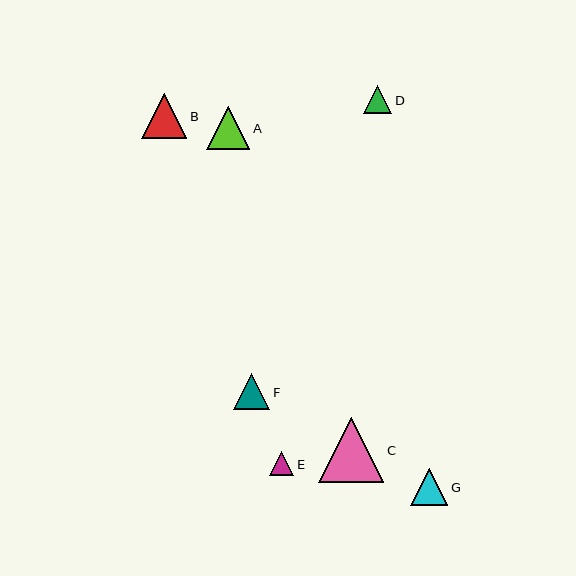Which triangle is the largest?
Triangle C is the largest with a size of approximately 66 pixels.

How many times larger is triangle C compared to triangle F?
Triangle C is approximately 1.8 times the size of triangle F.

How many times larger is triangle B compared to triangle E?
Triangle B is approximately 1.9 times the size of triangle E.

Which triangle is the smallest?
Triangle E is the smallest with a size of approximately 24 pixels.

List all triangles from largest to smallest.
From largest to smallest: C, B, A, G, F, D, E.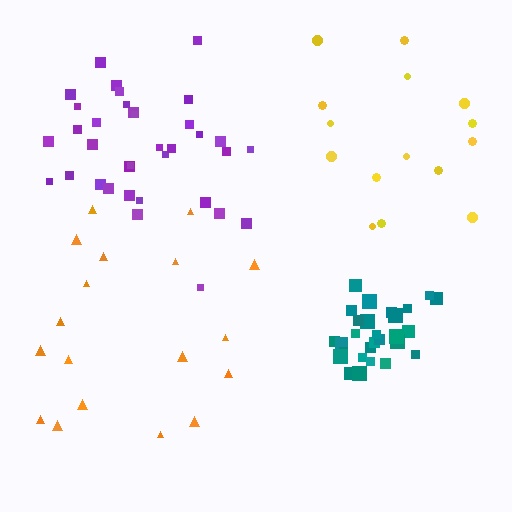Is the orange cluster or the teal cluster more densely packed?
Teal.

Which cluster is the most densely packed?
Teal.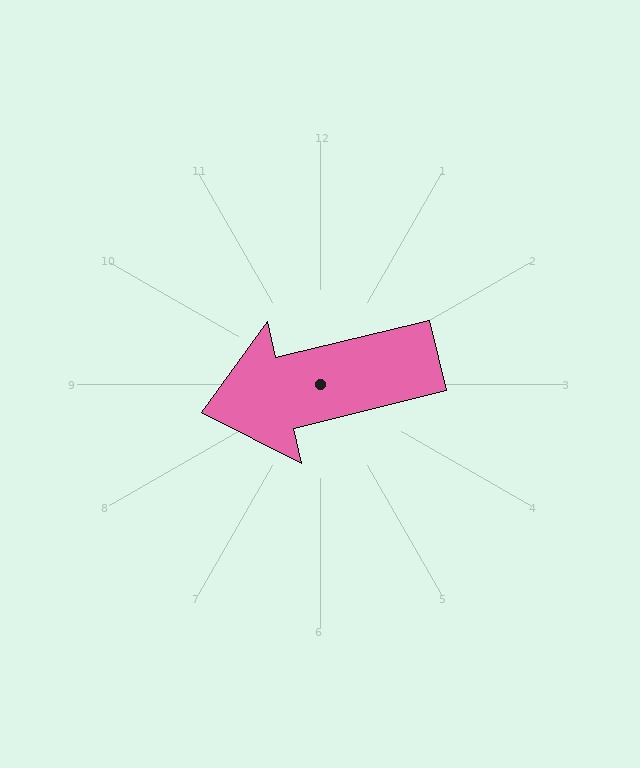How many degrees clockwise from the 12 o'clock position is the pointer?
Approximately 256 degrees.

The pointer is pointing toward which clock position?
Roughly 9 o'clock.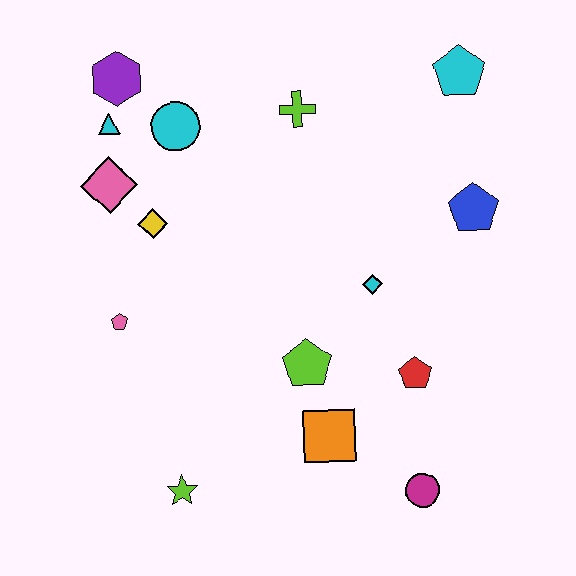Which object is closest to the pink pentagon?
The yellow diamond is closest to the pink pentagon.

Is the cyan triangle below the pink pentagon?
No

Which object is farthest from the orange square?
The purple hexagon is farthest from the orange square.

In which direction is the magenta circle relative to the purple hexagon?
The magenta circle is below the purple hexagon.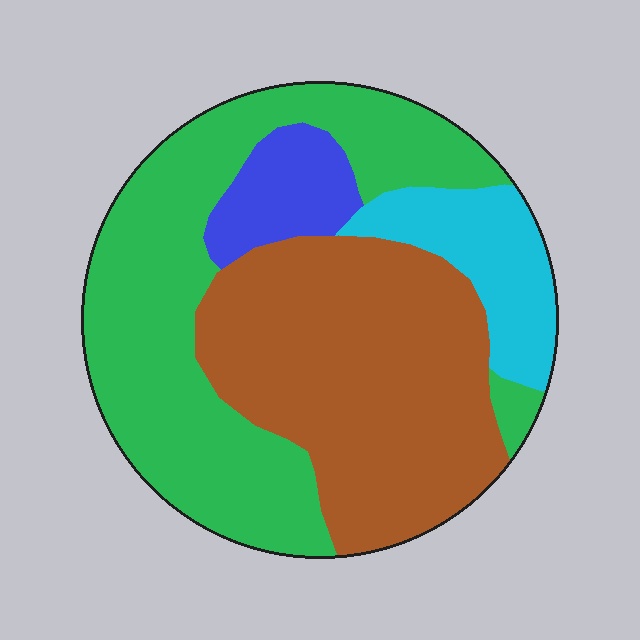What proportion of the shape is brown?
Brown covers roughly 40% of the shape.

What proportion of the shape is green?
Green takes up about two fifths (2/5) of the shape.